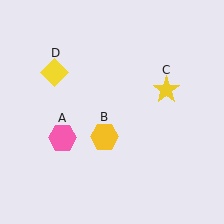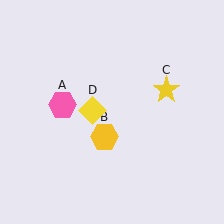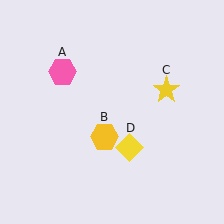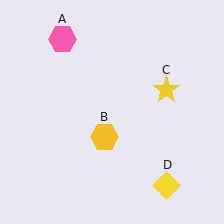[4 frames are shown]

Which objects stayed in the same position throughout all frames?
Yellow hexagon (object B) and yellow star (object C) remained stationary.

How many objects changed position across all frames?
2 objects changed position: pink hexagon (object A), yellow diamond (object D).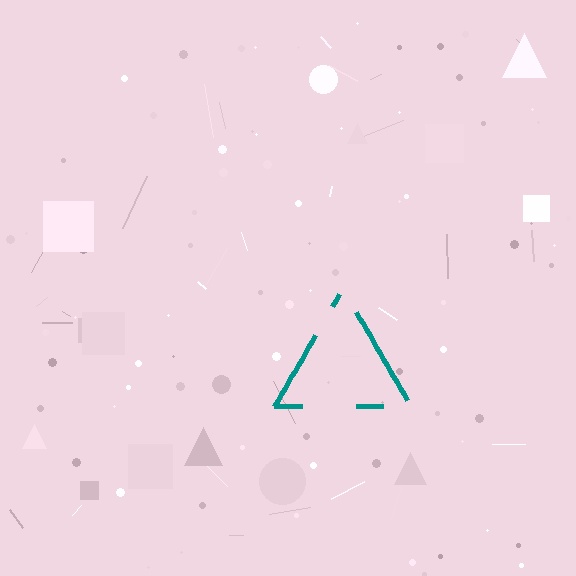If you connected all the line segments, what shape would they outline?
They would outline a triangle.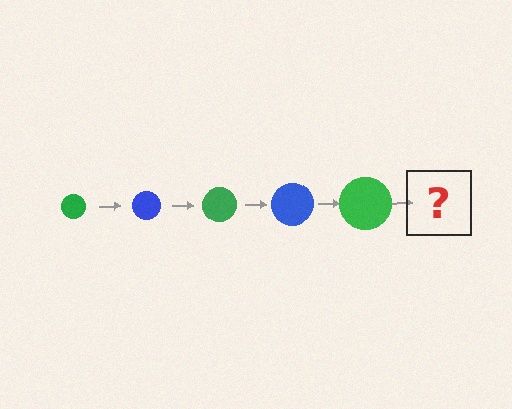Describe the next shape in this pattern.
It should be a blue circle, larger than the previous one.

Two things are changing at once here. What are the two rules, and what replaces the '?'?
The two rules are that the circle grows larger each step and the color cycles through green and blue. The '?' should be a blue circle, larger than the previous one.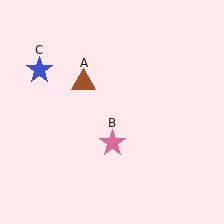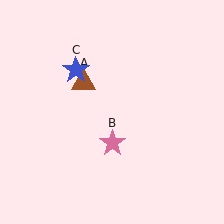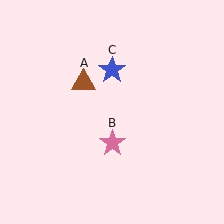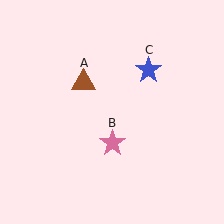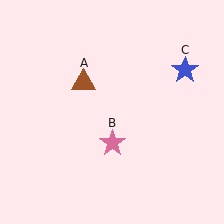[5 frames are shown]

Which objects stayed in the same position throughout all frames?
Brown triangle (object A) and pink star (object B) remained stationary.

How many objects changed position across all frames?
1 object changed position: blue star (object C).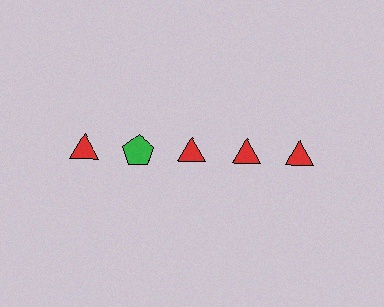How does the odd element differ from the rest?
It differs in both color (green instead of red) and shape (pentagon instead of triangle).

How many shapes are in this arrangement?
There are 5 shapes arranged in a grid pattern.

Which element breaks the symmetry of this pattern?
The green pentagon in the top row, second from left column breaks the symmetry. All other shapes are red triangles.